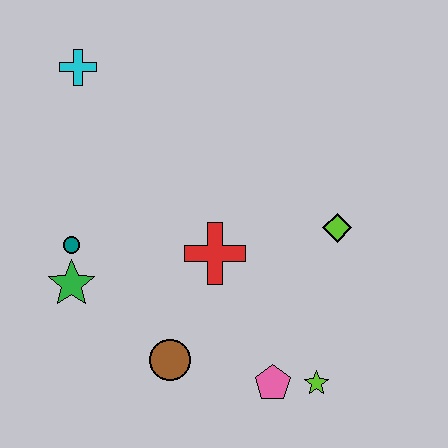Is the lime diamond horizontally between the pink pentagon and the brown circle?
No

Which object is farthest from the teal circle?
The lime star is farthest from the teal circle.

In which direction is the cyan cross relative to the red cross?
The cyan cross is above the red cross.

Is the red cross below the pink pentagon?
No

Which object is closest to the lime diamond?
The red cross is closest to the lime diamond.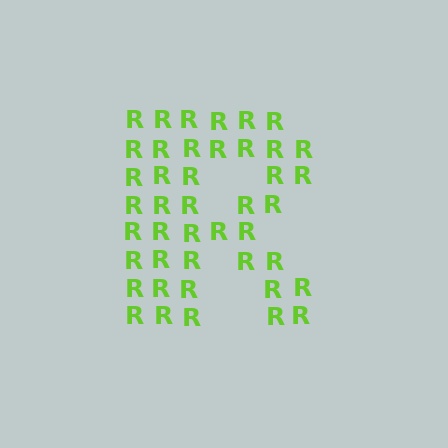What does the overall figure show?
The overall figure shows the letter R.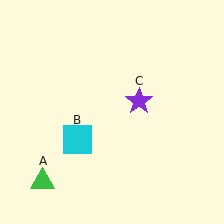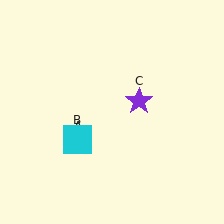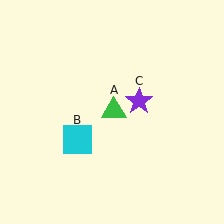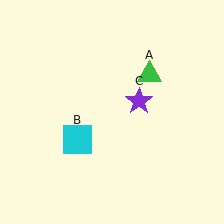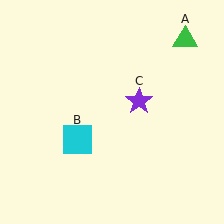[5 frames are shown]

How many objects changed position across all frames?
1 object changed position: green triangle (object A).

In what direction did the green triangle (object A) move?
The green triangle (object A) moved up and to the right.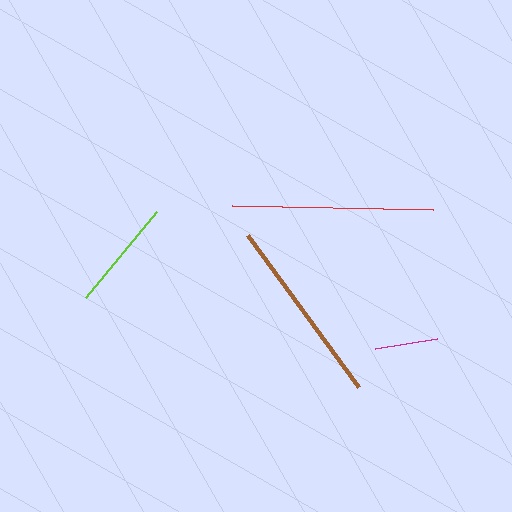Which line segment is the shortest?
The magenta line is the shortest at approximately 63 pixels.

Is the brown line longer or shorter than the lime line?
The brown line is longer than the lime line.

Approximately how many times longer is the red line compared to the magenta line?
The red line is approximately 3.2 times the length of the magenta line.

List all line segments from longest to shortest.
From longest to shortest: red, brown, lime, magenta.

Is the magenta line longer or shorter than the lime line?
The lime line is longer than the magenta line.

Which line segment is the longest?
The red line is the longest at approximately 201 pixels.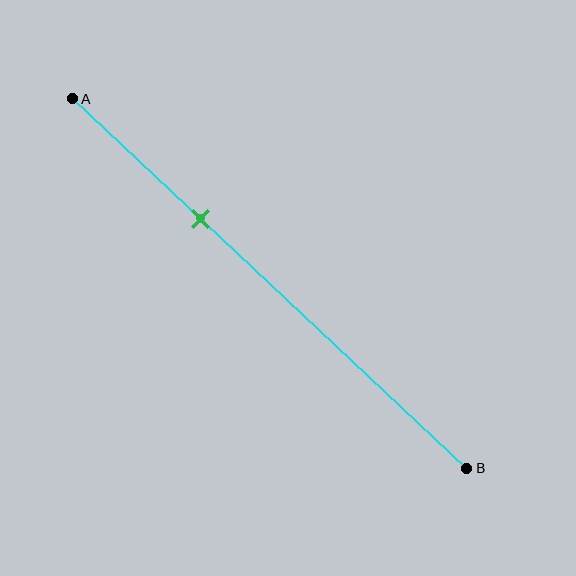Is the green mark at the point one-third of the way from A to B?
Yes, the mark is approximately at the one-third point.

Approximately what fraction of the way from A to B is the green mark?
The green mark is approximately 35% of the way from A to B.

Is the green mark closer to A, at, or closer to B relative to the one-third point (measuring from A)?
The green mark is approximately at the one-third point of segment AB.